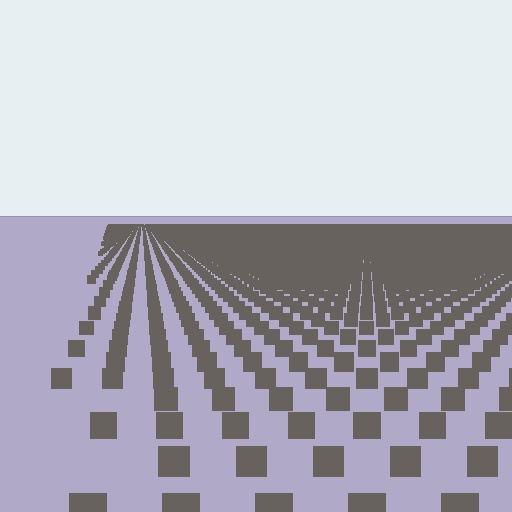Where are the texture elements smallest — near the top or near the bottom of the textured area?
Near the top.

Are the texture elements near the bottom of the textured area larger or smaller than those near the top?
Larger. Near the bottom, elements are closer to the viewer and appear at a bigger on-screen size.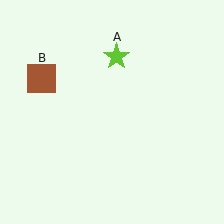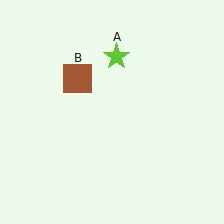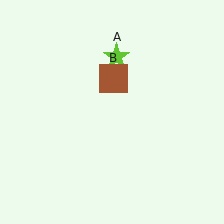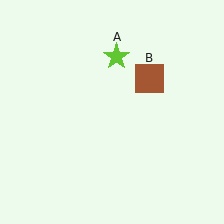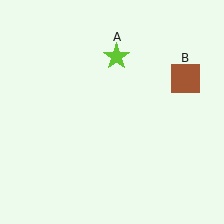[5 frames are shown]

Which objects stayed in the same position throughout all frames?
Lime star (object A) remained stationary.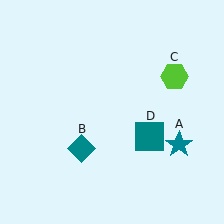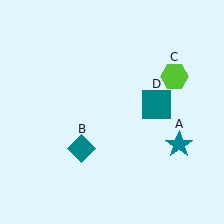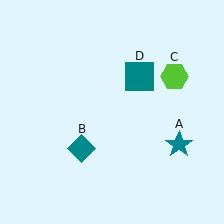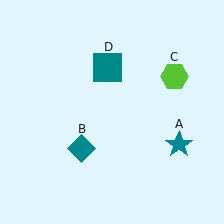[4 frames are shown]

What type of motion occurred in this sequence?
The teal square (object D) rotated counterclockwise around the center of the scene.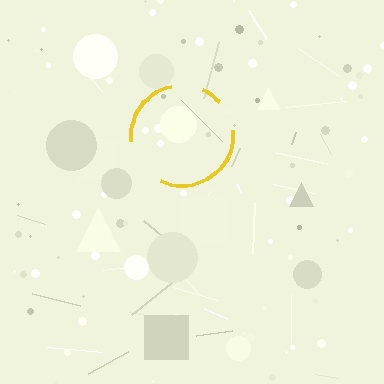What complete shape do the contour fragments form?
The contour fragments form a circle.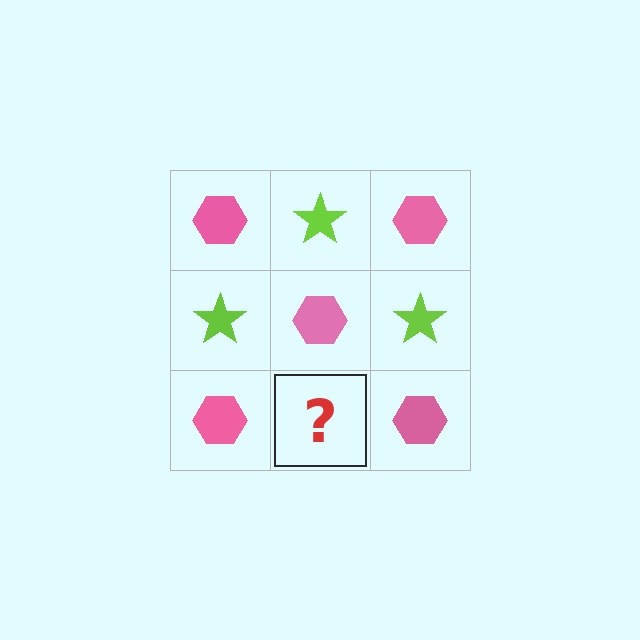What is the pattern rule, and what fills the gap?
The rule is that it alternates pink hexagon and lime star in a checkerboard pattern. The gap should be filled with a lime star.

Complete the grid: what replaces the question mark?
The question mark should be replaced with a lime star.